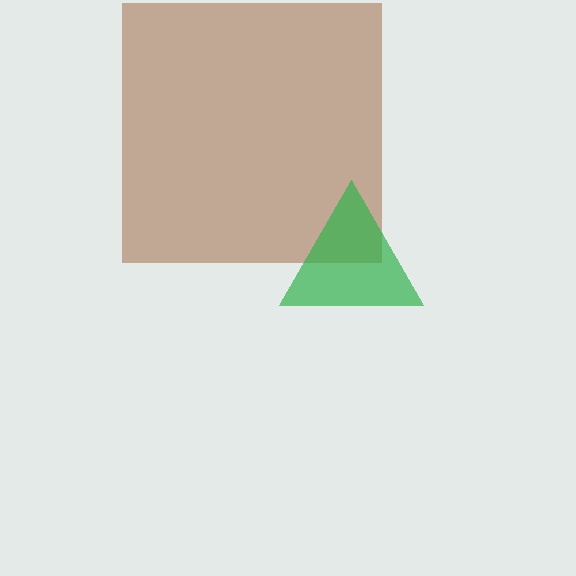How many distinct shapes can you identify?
There are 2 distinct shapes: a brown square, a green triangle.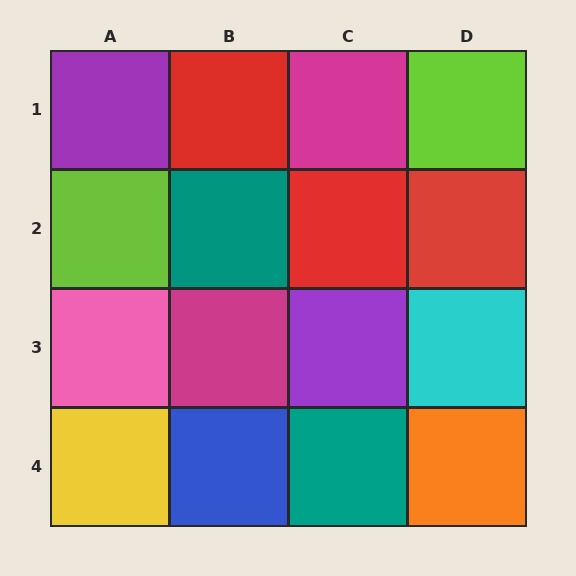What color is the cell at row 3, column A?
Pink.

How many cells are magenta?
2 cells are magenta.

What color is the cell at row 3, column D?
Cyan.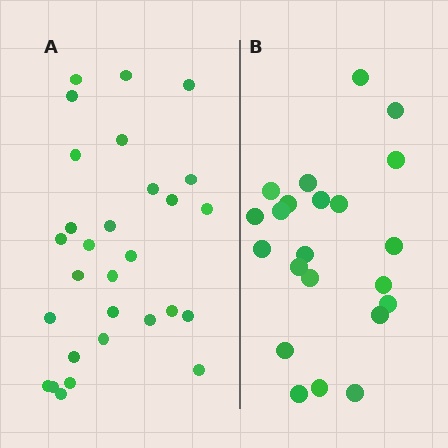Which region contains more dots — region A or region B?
Region A (the left region) has more dots.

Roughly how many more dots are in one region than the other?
Region A has roughly 8 or so more dots than region B.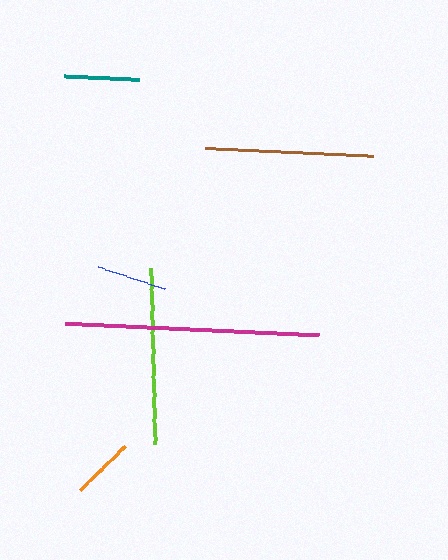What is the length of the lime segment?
The lime segment is approximately 176 pixels long.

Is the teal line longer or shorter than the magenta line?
The magenta line is longer than the teal line.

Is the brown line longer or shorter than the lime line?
The lime line is longer than the brown line.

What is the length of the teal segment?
The teal segment is approximately 75 pixels long.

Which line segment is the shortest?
The orange line is the shortest at approximately 63 pixels.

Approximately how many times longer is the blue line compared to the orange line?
The blue line is approximately 1.1 times the length of the orange line.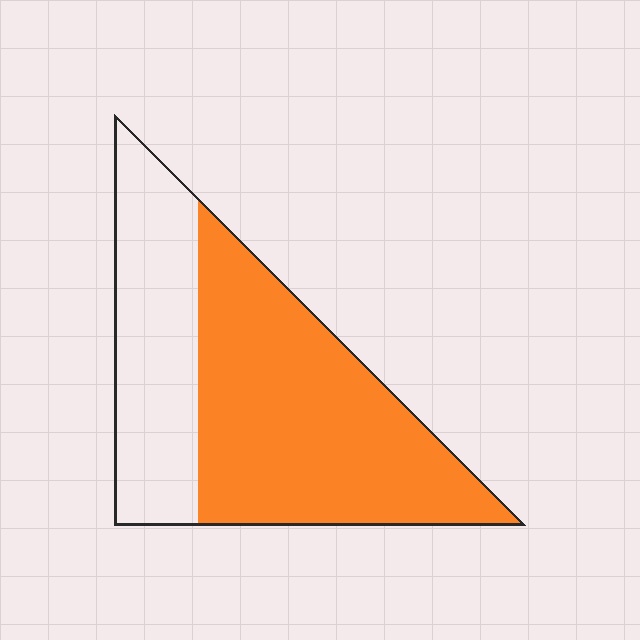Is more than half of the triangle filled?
Yes.